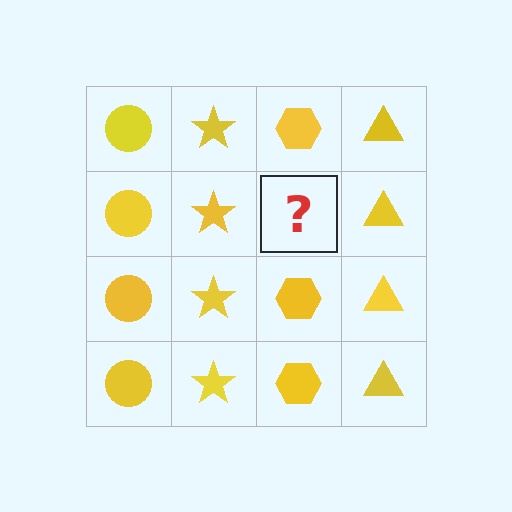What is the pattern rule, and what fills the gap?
The rule is that each column has a consistent shape. The gap should be filled with a yellow hexagon.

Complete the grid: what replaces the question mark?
The question mark should be replaced with a yellow hexagon.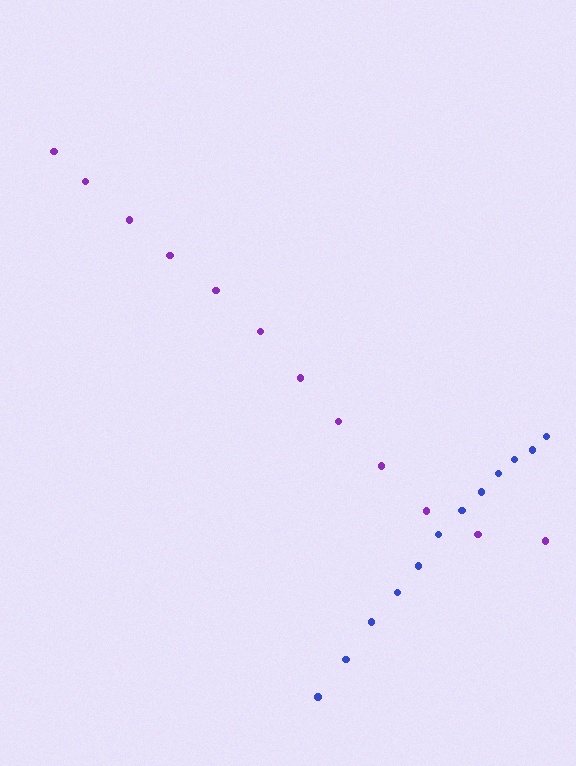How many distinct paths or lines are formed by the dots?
There are 2 distinct paths.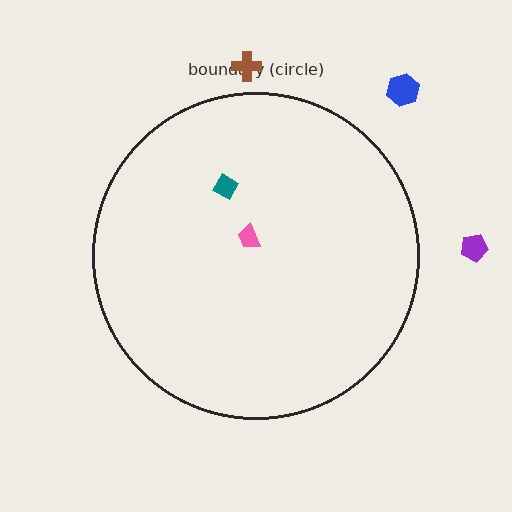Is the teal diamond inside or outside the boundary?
Inside.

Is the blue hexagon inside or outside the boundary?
Outside.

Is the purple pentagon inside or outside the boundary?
Outside.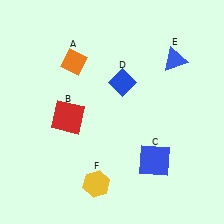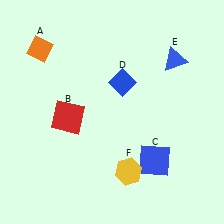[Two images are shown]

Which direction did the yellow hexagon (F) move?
The yellow hexagon (F) moved right.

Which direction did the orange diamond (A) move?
The orange diamond (A) moved left.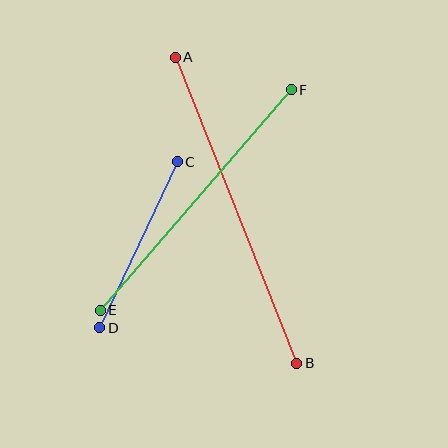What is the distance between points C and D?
The distance is approximately 183 pixels.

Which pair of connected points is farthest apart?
Points A and B are farthest apart.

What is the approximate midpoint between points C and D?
The midpoint is at approximately (138, 245) pixels.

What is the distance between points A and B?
The distance is approximately 329 pixels.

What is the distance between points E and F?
The distance is approximately 292 pixels.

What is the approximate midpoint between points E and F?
The midpoint is at approximately (196, 200) pixels.